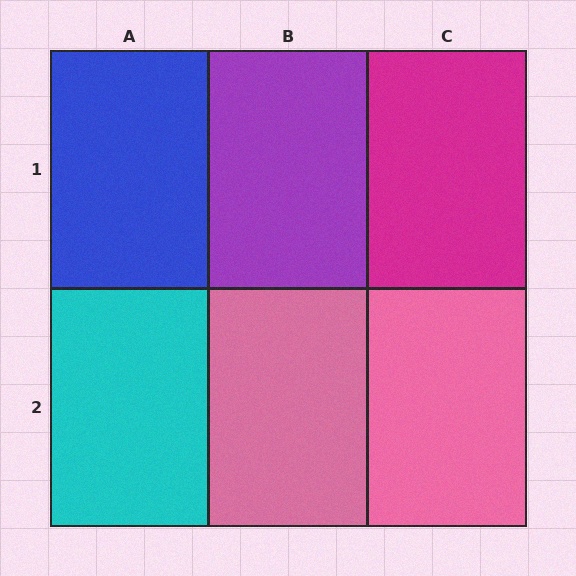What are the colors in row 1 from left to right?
Blue, purple, magenta.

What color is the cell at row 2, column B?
Pink.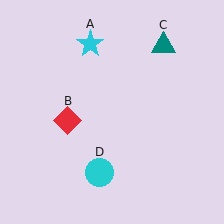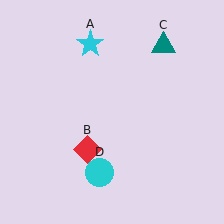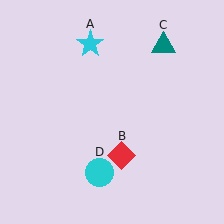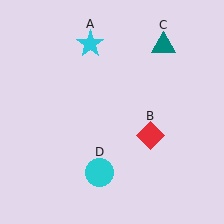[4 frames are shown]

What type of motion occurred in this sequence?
The red diamond (object B) rotated counterclockwise around the center of the scene.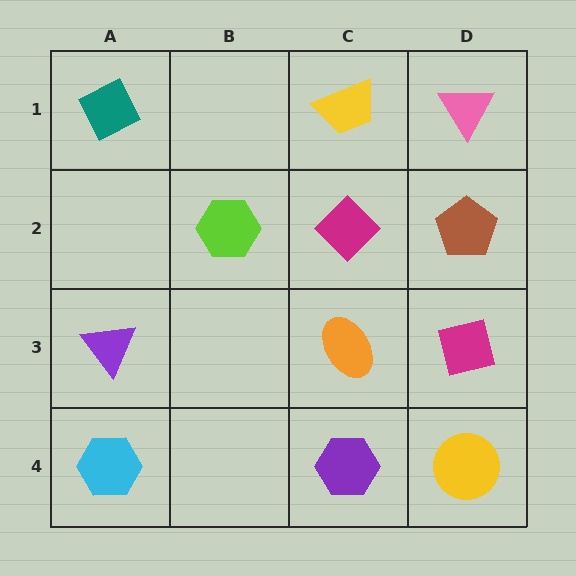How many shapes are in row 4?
3 shapes.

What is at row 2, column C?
A magenta diamond.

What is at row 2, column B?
A lime hexagon.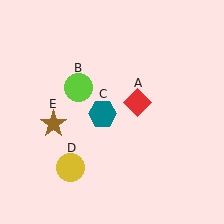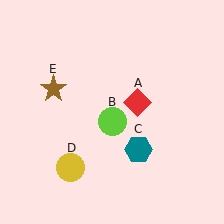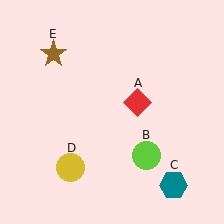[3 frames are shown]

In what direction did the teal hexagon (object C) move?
The teal hexagon (object C) moved down and to the right.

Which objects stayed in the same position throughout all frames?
Red diamond (object A) and yellow circle (object D) remained stationary.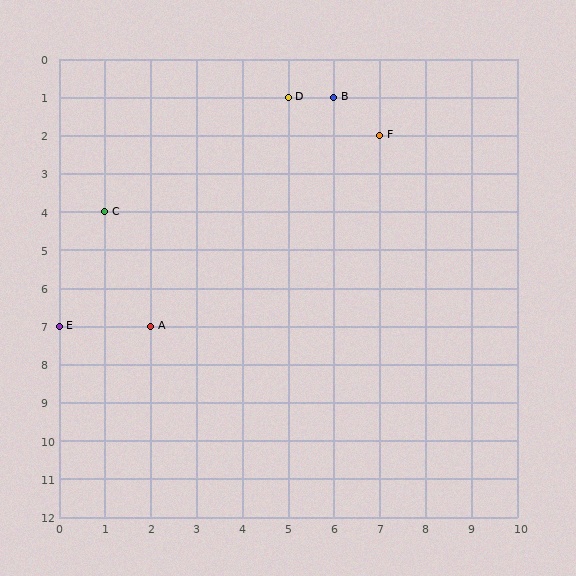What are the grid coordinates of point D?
Point D is at grid coordinates (5, 1).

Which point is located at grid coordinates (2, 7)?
Point A is at (2, 7).